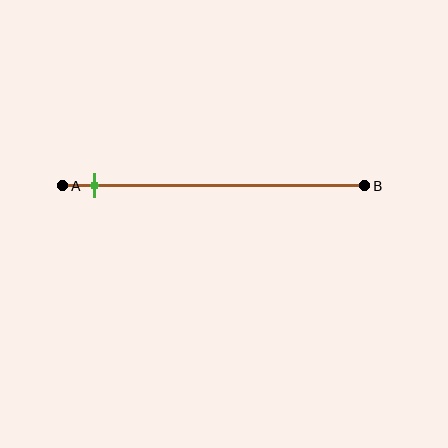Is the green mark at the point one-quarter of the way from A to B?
No, the mark is at about 10% from A, not at the 25% one-quarter point.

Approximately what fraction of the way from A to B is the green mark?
The green mark is approximately 10% of the way from A to B.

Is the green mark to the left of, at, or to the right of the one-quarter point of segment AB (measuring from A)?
The green mark is to the left of the one-quarter point of segment AB.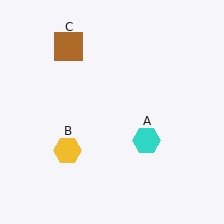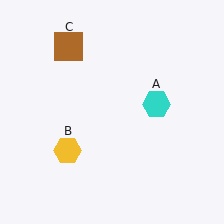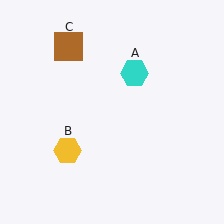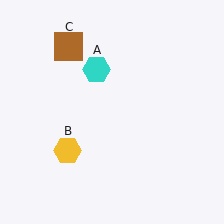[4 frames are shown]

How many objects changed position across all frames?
1 object changed position: cyan hexagon (object A).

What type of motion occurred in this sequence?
The cyan hexagon (object A) rotated counterclockwise around the center of the scene.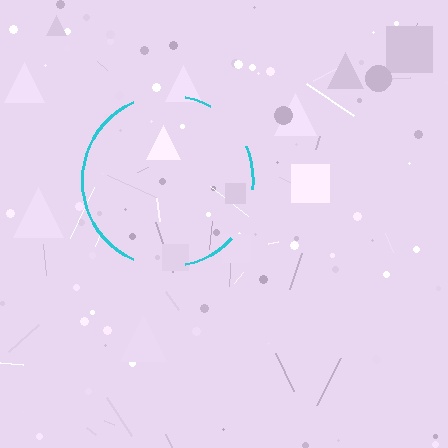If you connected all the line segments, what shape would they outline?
They would outline a circle.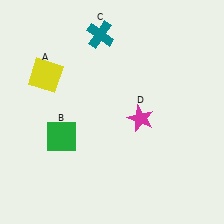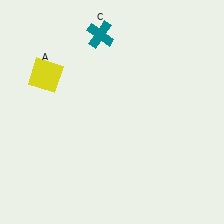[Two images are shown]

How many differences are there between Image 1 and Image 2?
There are 2 differences between the two images.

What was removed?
The magenta star (D), the green square (B) were removed in Image 2.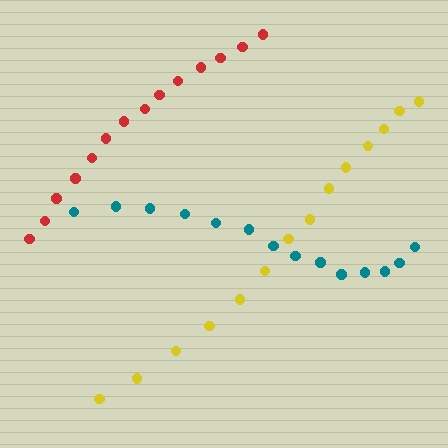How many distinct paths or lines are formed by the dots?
There are 3 distinct paths.